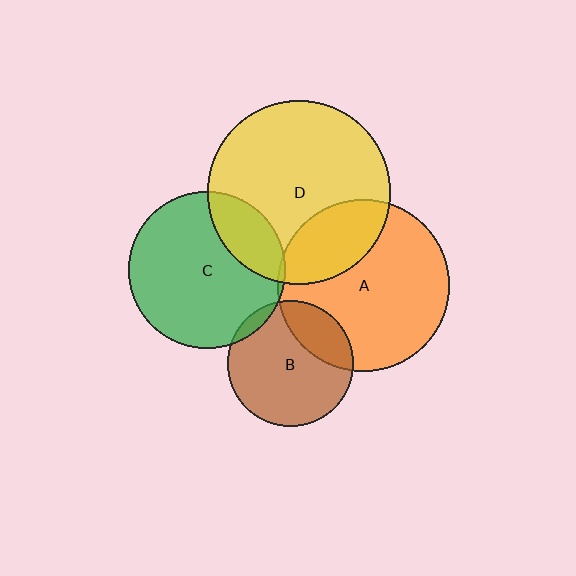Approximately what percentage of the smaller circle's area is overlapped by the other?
Approximately 5%.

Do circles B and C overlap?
Yes.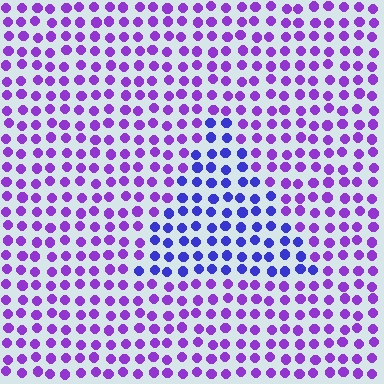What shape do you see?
I see a triangle.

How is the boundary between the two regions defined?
The boundary is defined purely by a slight shift in hue (about 35 degrees). Spacing, size, and orientation are identical on both sides.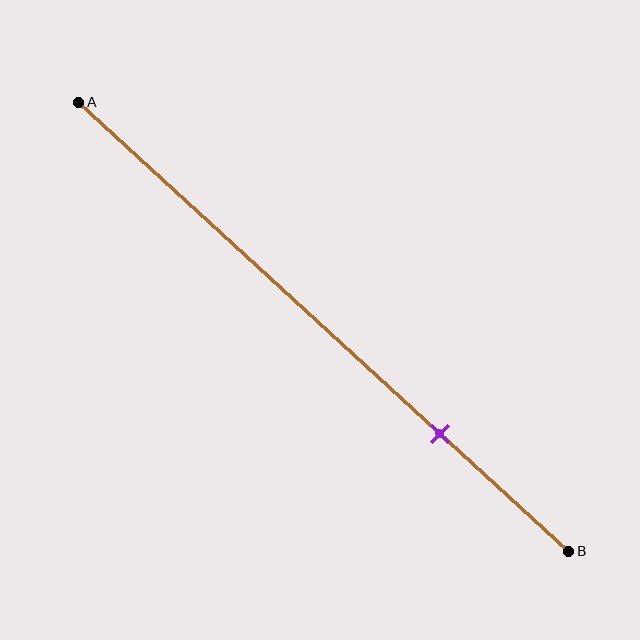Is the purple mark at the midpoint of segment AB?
No, the mark is at about 75% from A, not at the 50% midpoint.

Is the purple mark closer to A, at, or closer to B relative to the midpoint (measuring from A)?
The purple mark is closer to point B than the midpoint of segment AB.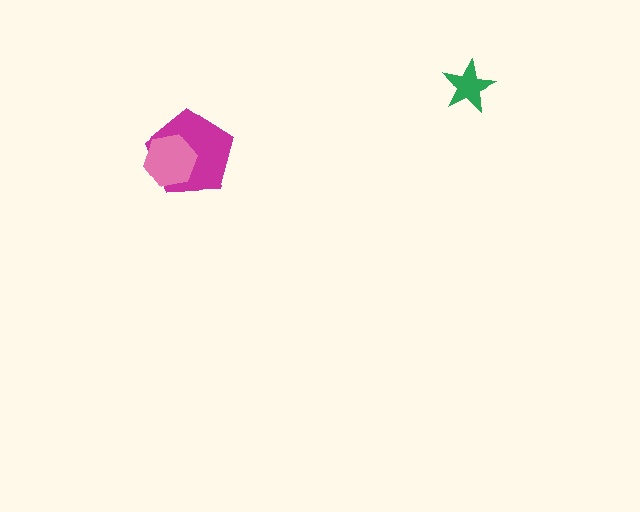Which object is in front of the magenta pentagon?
The pink hexagon is in front of the magenta pentagon.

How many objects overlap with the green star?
0 objects overlap with the green star.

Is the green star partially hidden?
No, no other shape covers it.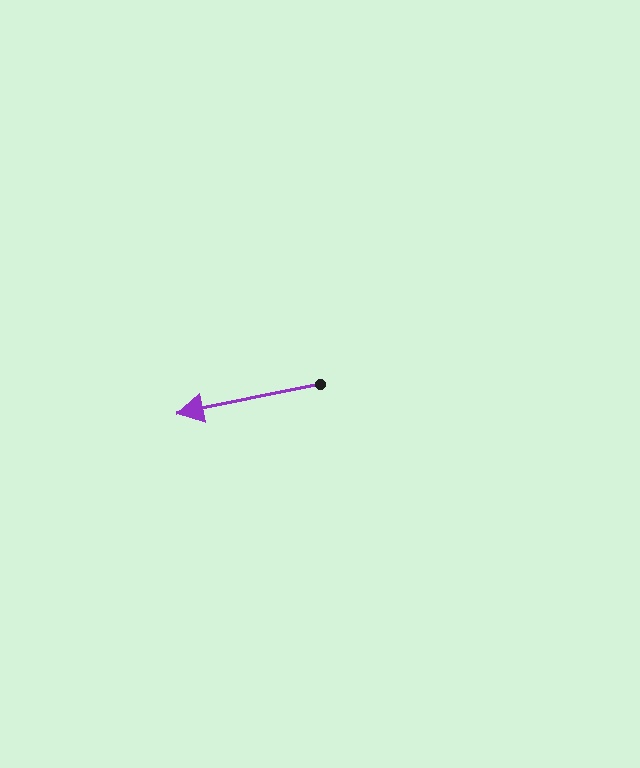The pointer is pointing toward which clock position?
Roughly 9 o'clock.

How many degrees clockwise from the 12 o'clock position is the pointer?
Approximately 258 degrees.